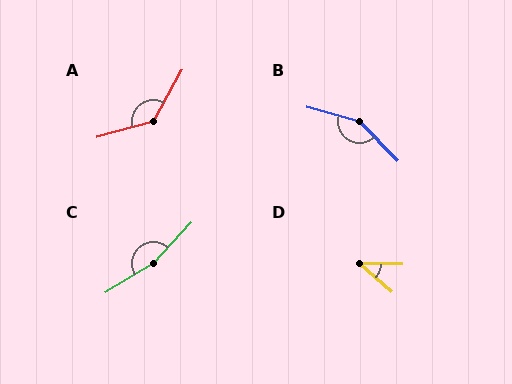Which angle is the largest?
C, at approximately 165 degrees.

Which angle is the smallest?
D, at approximately 41 degrees.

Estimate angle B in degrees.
Approximately 150 degrees.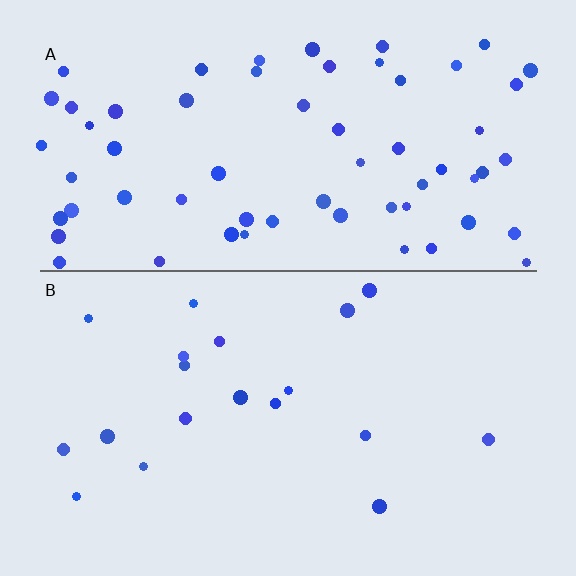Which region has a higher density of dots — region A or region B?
A (the top).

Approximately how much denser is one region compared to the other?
Approximately 3.3× — region A over region B.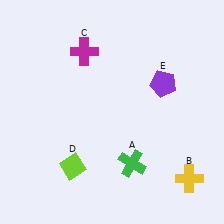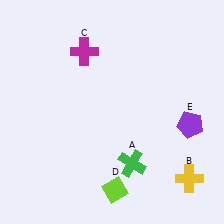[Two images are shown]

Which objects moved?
The objects that moved are: the lime diamond (D), the purple pentagon (E).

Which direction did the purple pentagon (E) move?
The purple pentagon (E) moved down.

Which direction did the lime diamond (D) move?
The lime diamond (D) moved right.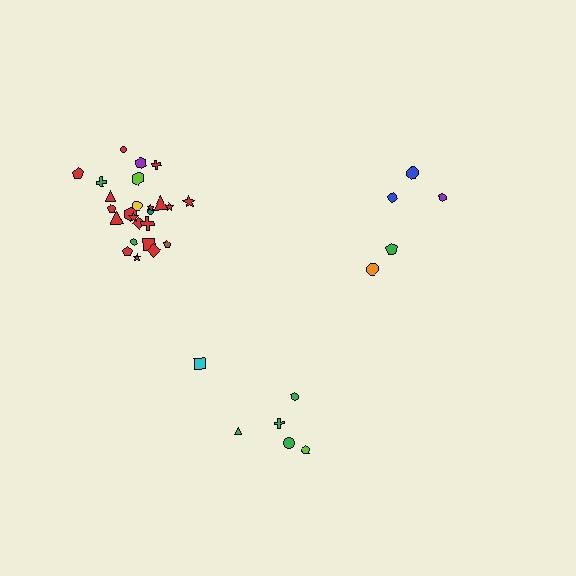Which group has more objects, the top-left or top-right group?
The top-left group.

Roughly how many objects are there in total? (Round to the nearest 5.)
Roughly 35 objects in total.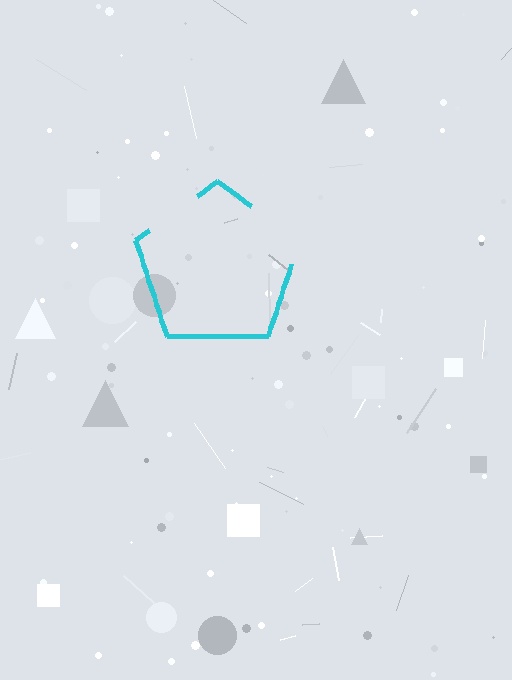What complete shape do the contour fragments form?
The contour fragments form a pentagon.